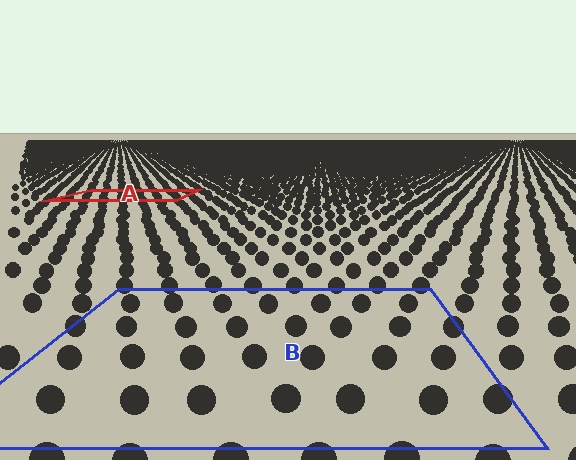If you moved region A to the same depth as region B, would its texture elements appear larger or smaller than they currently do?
They would appear larger. At a closer depth, the same texture elements are projected at a bigger on-screen size.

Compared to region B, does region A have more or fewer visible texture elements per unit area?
Region A has more texture elements per unit area — they are packed more densely because it is farther away.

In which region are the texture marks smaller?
The texture marks are smaller in region A, because it is farther away.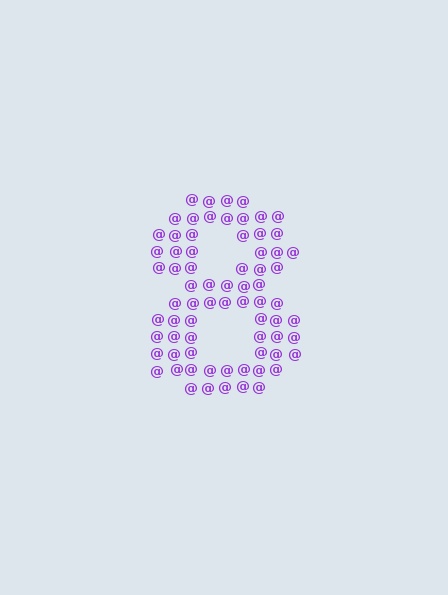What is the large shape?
The large shape is the digit 8.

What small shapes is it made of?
It is made of small at signs.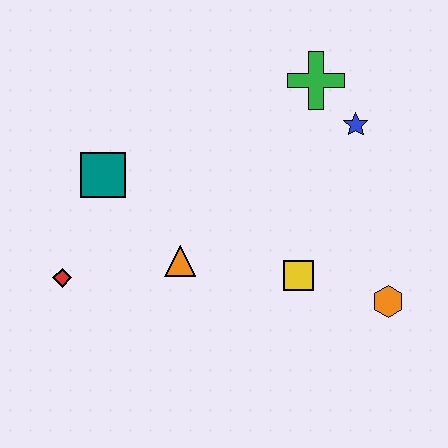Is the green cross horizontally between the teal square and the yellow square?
No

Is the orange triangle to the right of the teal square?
Yes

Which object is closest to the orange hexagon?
The yellow square is closest to the orange hexagon.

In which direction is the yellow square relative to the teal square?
The yellow square is to the right of the teal square.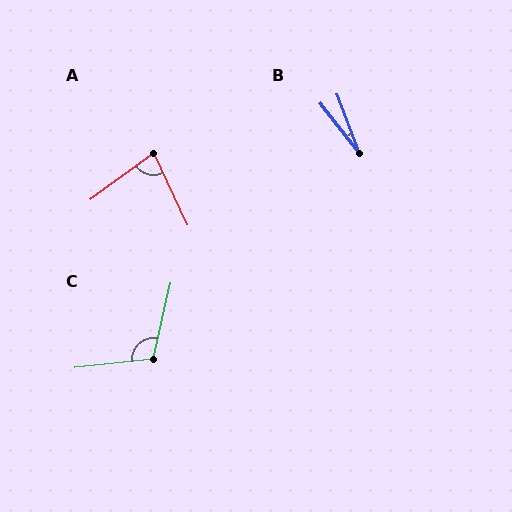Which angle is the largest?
C, at approximately 109 degrees.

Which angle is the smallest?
B, at approximately 17 degrees.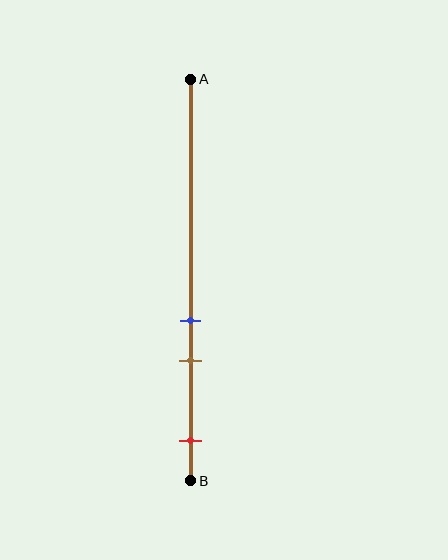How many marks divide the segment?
There are 3 marks dividing the segment.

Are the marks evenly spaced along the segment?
No, the marks are not evenly spaced.